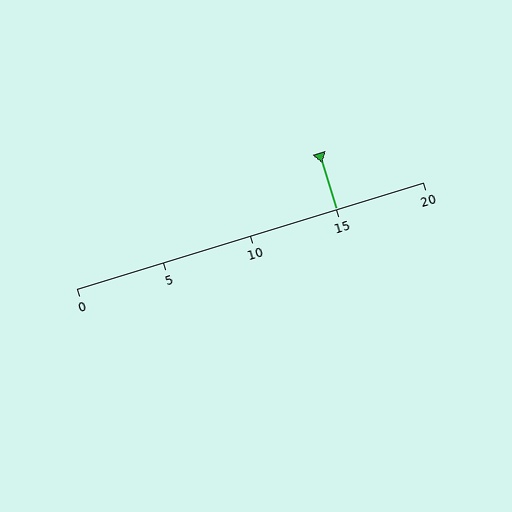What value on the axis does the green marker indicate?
The marker indicates approximately 15.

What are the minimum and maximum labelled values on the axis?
The axis runs from 0 to 20.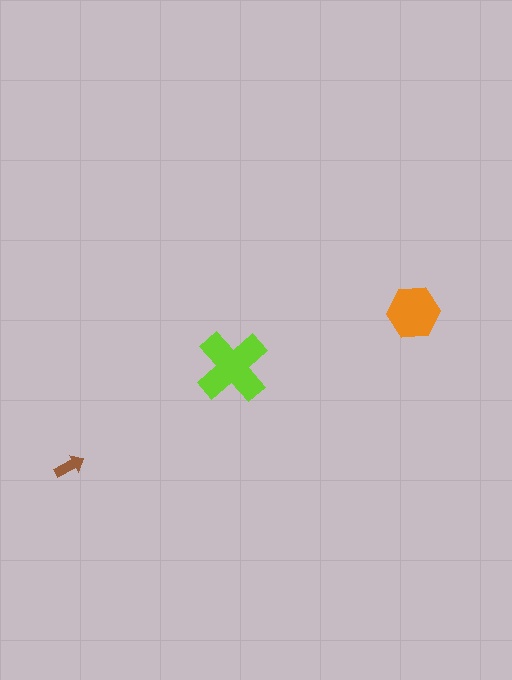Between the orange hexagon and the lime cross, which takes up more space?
The lime cross.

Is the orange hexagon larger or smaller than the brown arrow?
Larger.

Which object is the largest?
The lime cross.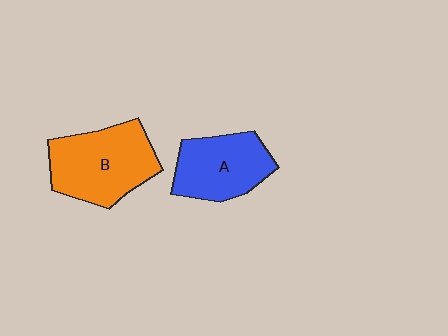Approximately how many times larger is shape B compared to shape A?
Approximately 1.2 times.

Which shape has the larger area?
Shape B (orange).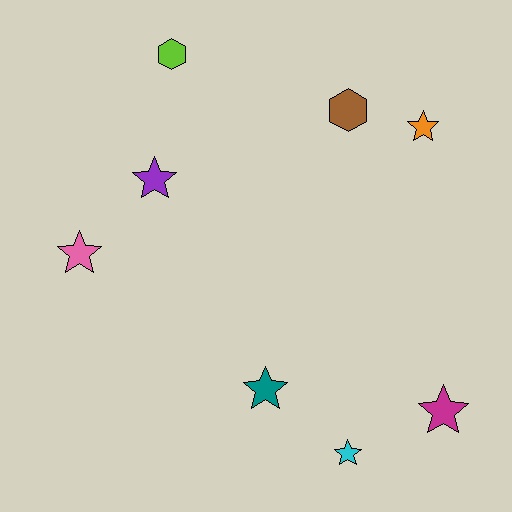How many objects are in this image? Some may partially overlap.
There are 8 objects.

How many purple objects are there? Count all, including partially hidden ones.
There is 1 purple object.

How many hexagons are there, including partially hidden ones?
There are 2 hexagons.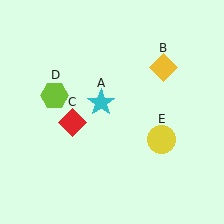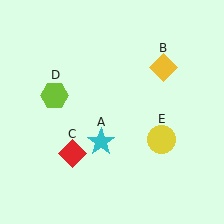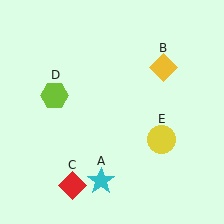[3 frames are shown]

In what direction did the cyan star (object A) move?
The cyan star (object A) moved down.